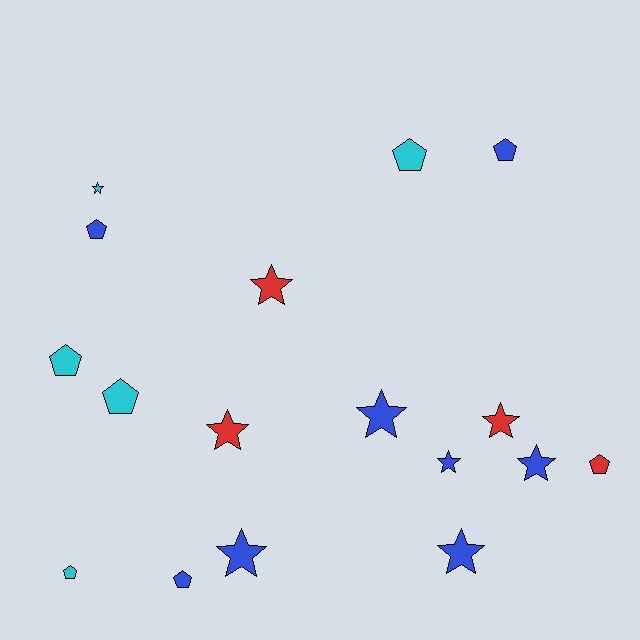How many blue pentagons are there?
There are 3 blue pentagons.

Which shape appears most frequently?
Star, with 9 objects.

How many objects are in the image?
There are 17 objects.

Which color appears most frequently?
Blue, with 8 objects.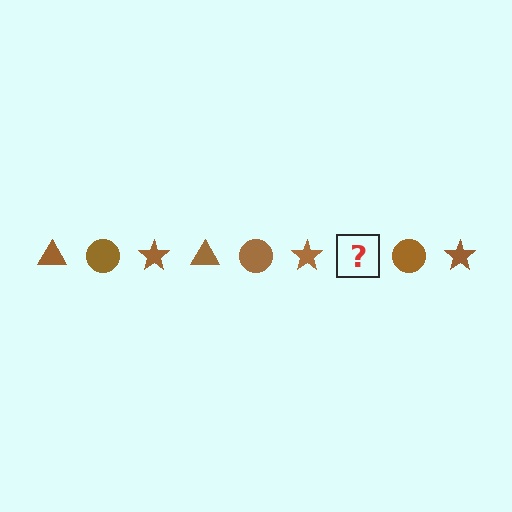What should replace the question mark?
The question mark should be replaced with a brown triangle.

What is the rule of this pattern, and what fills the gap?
The rule is that the pattern cycles through triangle, circle, star shapes in brown. The gap should be filled with a brown triangle.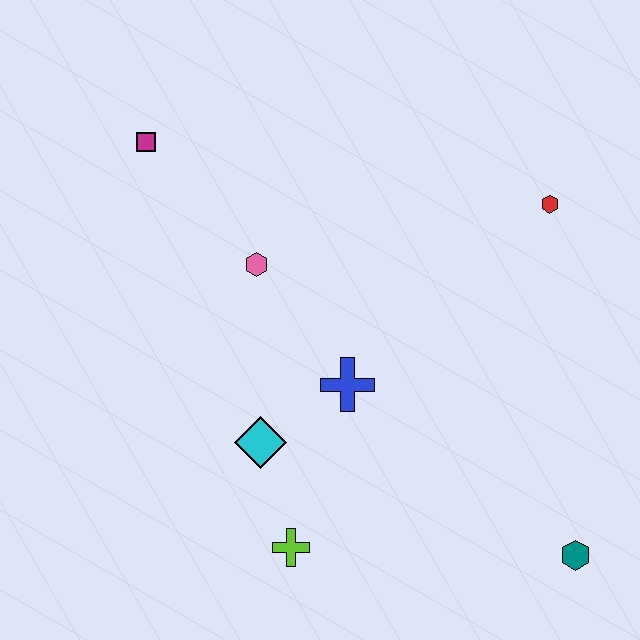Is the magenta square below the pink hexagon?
No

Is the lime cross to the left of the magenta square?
No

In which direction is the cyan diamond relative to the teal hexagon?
The cyan diamond is to the left of the teal hexagon.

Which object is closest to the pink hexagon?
The blue cross is closest to the pink hexagon.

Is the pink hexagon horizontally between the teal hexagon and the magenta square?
Yes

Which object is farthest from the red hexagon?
The lime cross is farthest from the red hexagon.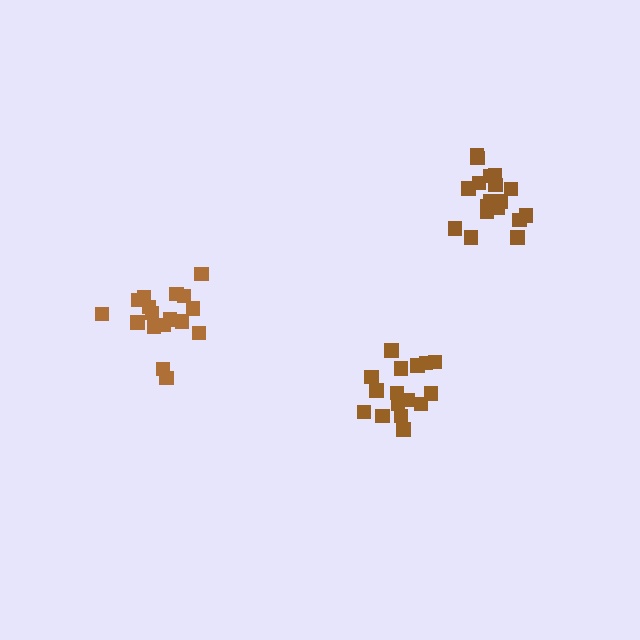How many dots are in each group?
Group 1: 16 dots, Group 2: 18 dots, Group 3: 17 dots (51 total).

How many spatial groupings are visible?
There are 3 spatial groupings.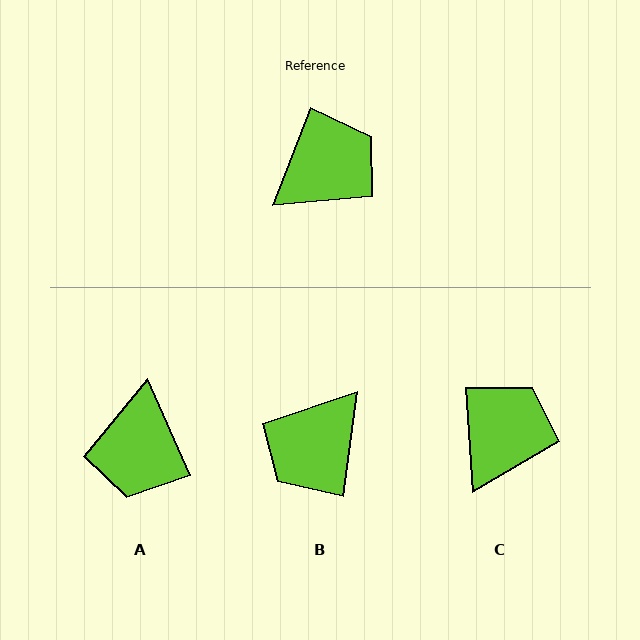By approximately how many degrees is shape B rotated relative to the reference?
Approximately 167 degrees clockwise.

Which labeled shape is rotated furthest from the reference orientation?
B, about 167 degrees away.